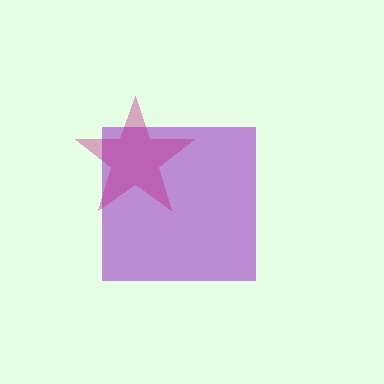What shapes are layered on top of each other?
The layered shapes are: a purple square, a magenta star.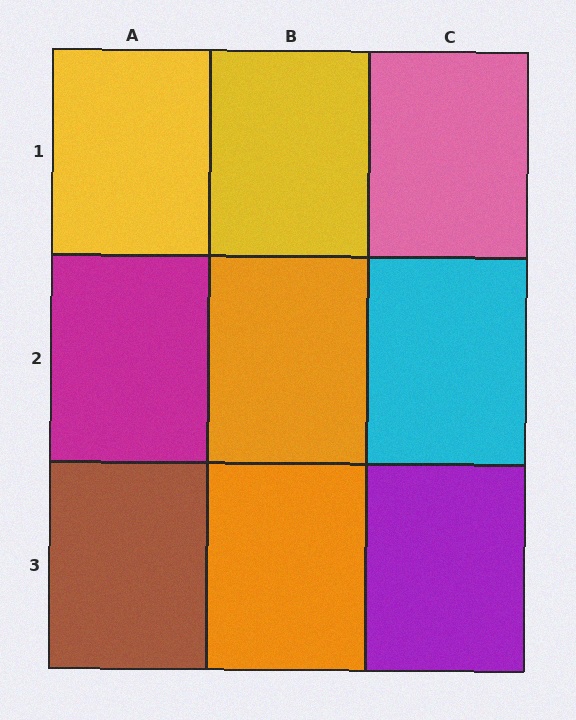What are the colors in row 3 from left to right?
Brown, orange, purple.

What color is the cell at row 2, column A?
Magenta.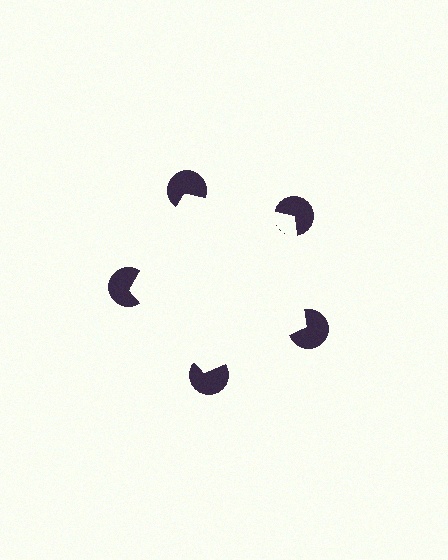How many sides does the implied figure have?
5 sides.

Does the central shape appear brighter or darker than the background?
It typically appears slightly brighter than the background, even though no actual brightness change is drawn.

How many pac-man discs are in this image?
There are 5 — one at each vertex of the illusory pentagon.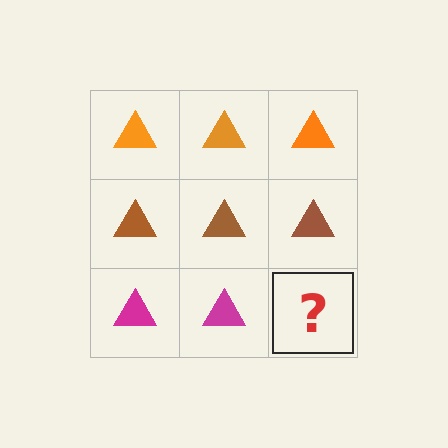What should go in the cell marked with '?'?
The missing cell should contain a magenta triangle.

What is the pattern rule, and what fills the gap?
The rule is that each row has a consistent color. The gap should be filled with a magenta triangle.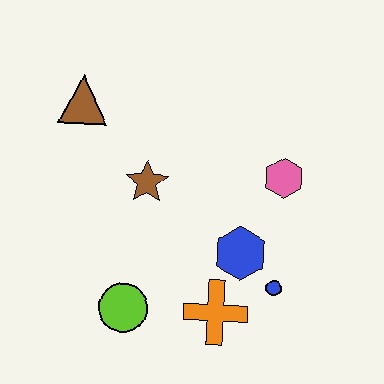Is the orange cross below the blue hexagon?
Yes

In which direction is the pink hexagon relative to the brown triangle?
The pink hexagon is to the right of the brown triangle.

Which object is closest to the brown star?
The brown triangle is closest to the brown star.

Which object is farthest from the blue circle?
The brown triangle is farthest from the blue circle.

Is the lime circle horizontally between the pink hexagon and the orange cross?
No